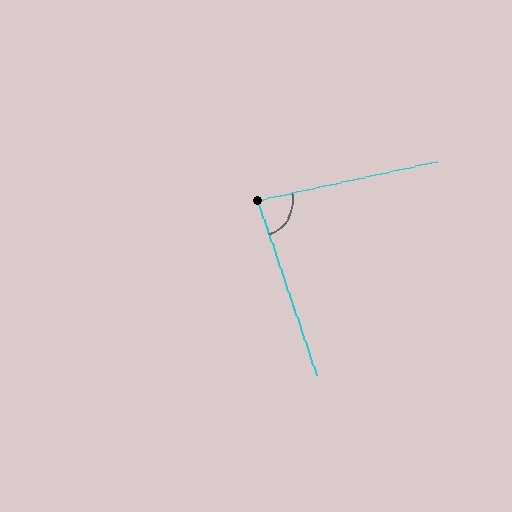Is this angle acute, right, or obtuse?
It is acute.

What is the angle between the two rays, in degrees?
Approximately 84 degrees.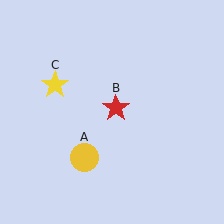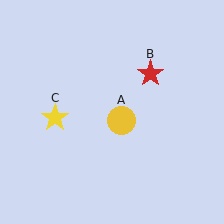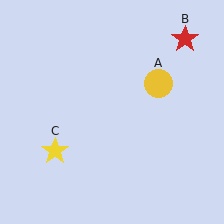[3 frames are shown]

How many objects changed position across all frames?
3 objects changed position: yellow circle (object A), red star (object B), yellow star (object C).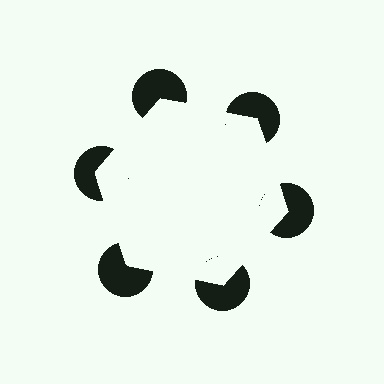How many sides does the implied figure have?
6 sides.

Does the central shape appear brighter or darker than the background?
It typically appears slightly brighter than the background, even though no actual brightness change is drawn.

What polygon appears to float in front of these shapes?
An illusory hexagon — its edges are inferred from the aligned wedge cuts in the pac-man discs, not physically drawn.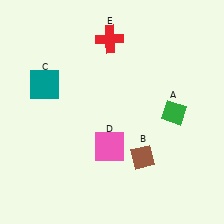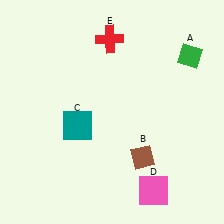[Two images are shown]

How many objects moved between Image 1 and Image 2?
3 objects moved between the two images.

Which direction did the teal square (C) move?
The teal square (C) moved down.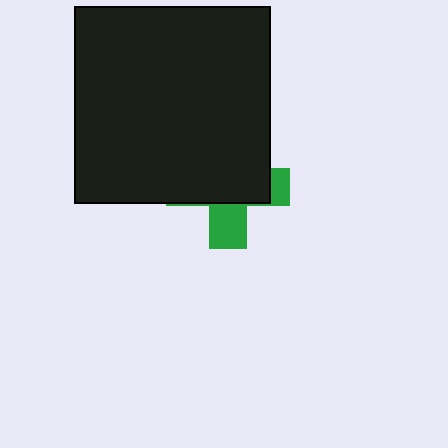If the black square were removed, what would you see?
You would see the complete green cross.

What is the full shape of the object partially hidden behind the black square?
The partially hidden object is a green cross.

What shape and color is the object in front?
The object in front is a black square.